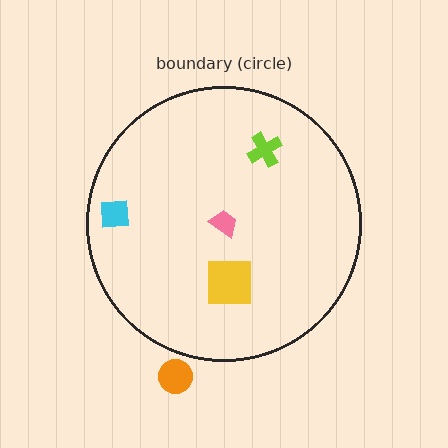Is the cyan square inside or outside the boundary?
Inside.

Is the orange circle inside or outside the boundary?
Outside.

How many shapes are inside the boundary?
4 inside, 1 outside.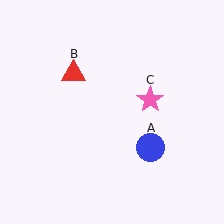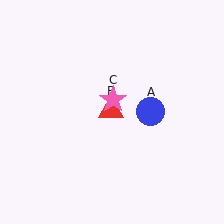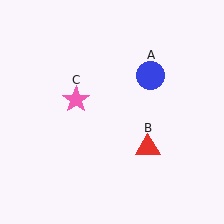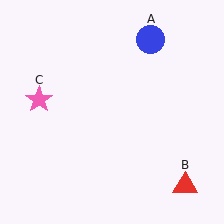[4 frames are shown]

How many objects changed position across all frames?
3 objects changed position: blue circle (object A), red triangle (object B), pink star (object C).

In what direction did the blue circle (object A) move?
The blue circle (object A) moved up.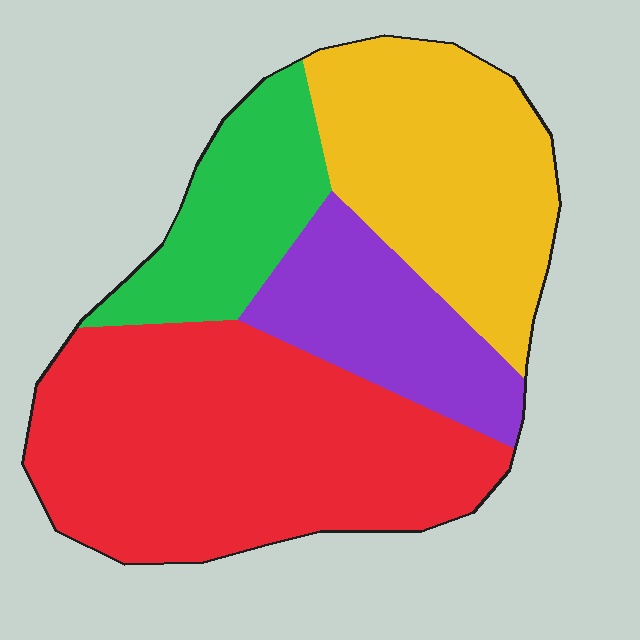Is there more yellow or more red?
Red.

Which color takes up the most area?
Red, at roughly 40%.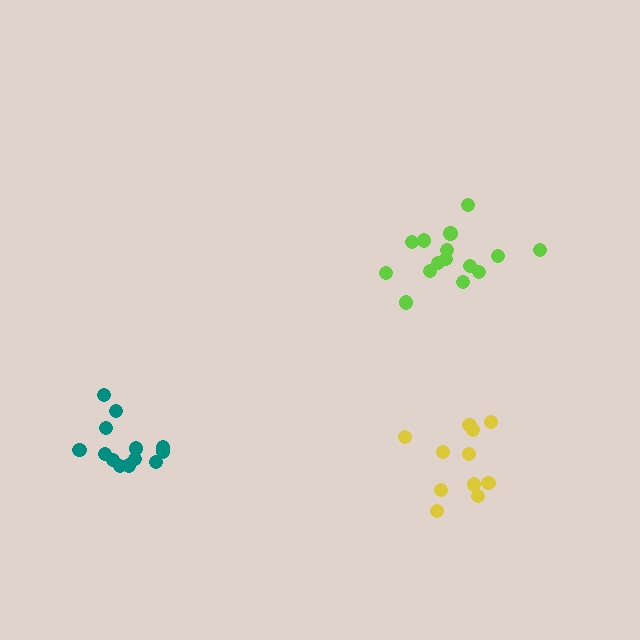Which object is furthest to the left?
The teal cluster is leftmost.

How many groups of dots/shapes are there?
There are 3 groups.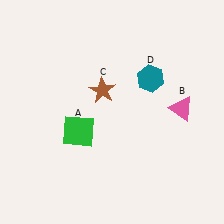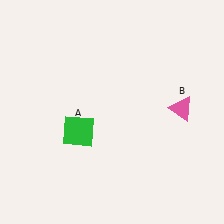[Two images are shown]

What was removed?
The brown star (C), the teal hexagon (D) were removed in Image 2.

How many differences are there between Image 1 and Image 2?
There are 2 differences between the two images.